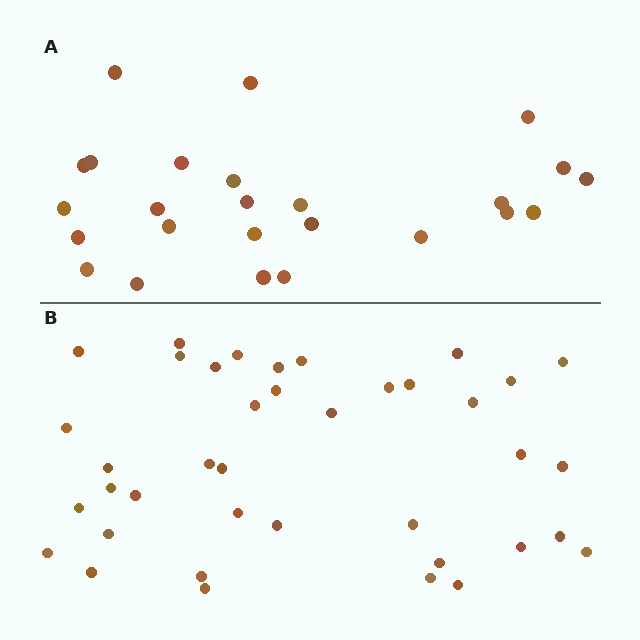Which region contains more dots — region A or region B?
Region B (the bottom region) has more dots.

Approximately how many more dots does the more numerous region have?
Region B has approximately 15 more dots than region A.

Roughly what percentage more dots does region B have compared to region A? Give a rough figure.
About 55% more.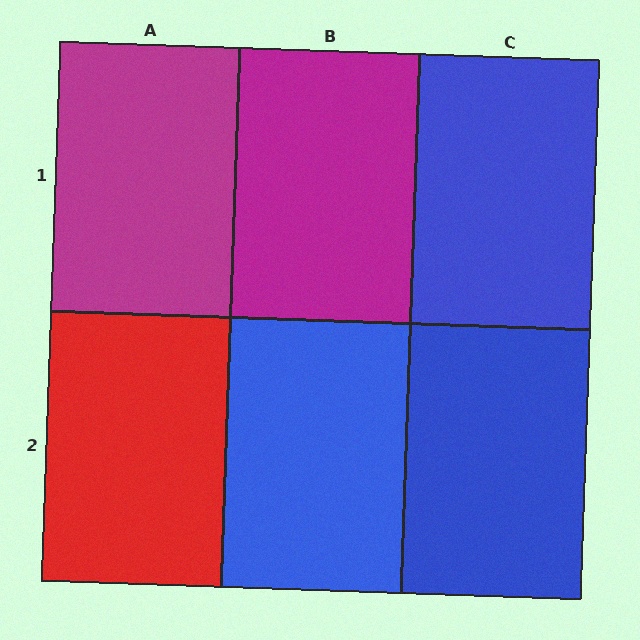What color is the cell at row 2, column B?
Blue.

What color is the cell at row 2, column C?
Blue.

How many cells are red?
1 cell is red.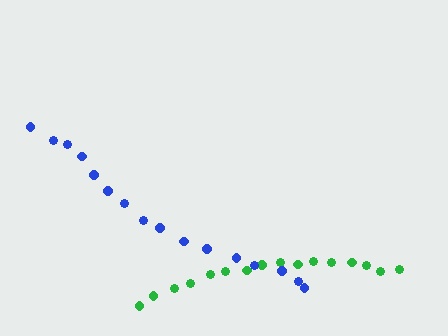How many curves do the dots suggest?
There are 2 distinct paths.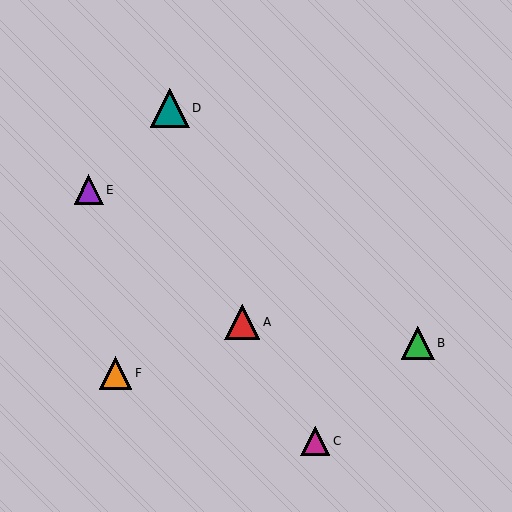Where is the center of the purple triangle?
The center of the purple triangle is at (89, 190).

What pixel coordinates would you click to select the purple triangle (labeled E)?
Click at (89, 190) to select the purple triangle E.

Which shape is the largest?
The teal triangle (labeled D) is the largest.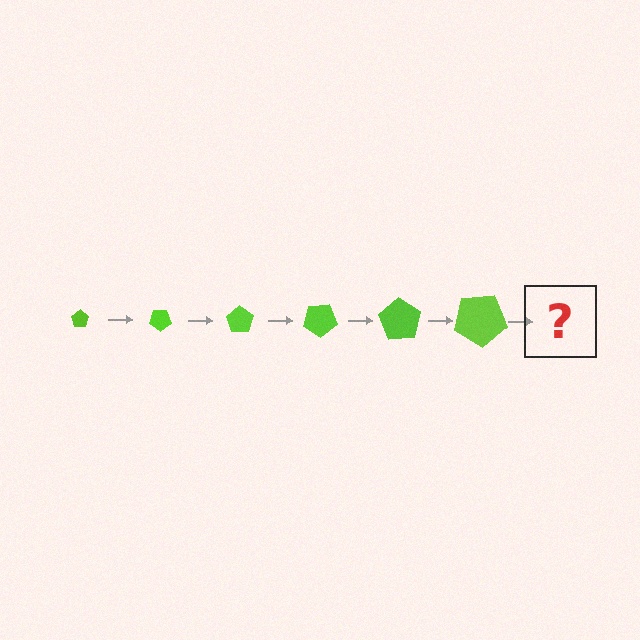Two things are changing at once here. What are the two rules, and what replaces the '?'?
The two rules are that the pentagon grows larger each step and it rotates 35 degrees each step. The '?' should be a pentagon, larger than the previous one and rotated 210 degrees from the start.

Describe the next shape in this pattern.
It should be a pentagon, larger than the previous one and rotated 210 degrees from the start.